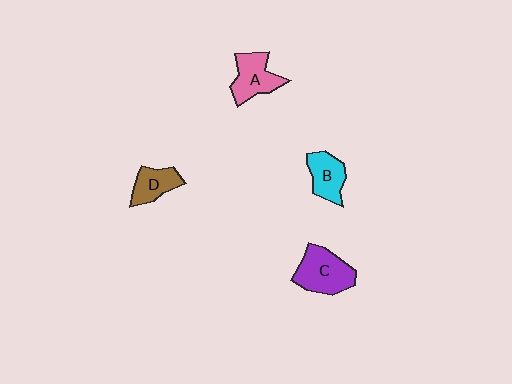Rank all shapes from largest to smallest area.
From largest to smallest: C (purple), A (pink), B (cyan), D (brown).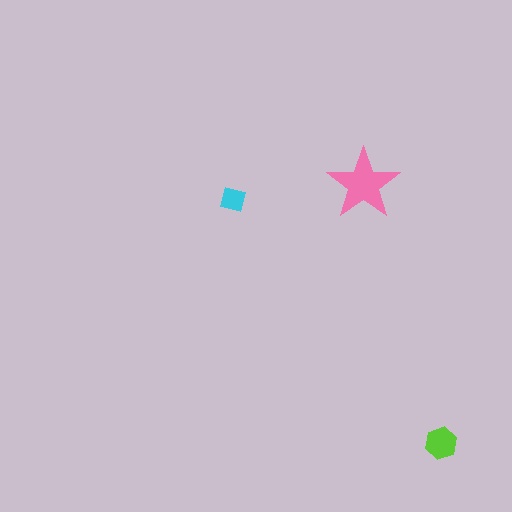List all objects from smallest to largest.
The cyan square, the lime hexagon, the pink star.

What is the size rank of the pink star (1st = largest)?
1st.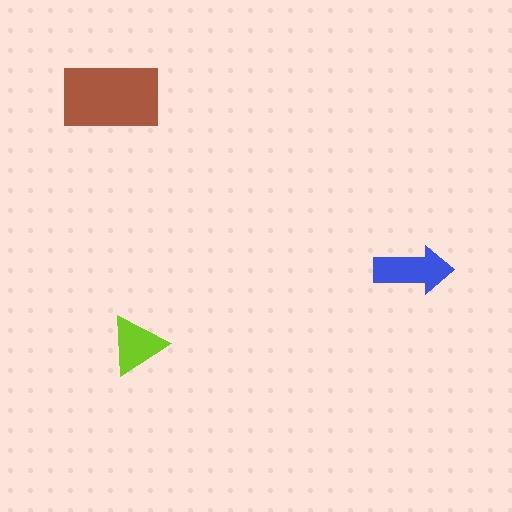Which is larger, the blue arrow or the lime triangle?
The blue arrow.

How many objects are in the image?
There are 3 objects in the image.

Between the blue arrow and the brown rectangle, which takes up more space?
The brown rectangle.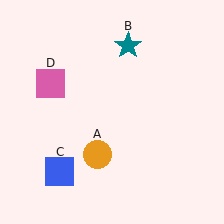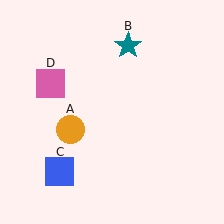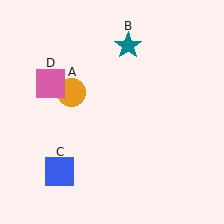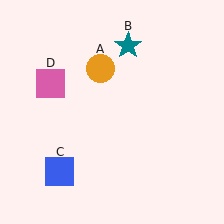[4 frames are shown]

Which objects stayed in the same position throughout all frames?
Teal star (object B) and blue square (object C) and pink square (object D) remained stationary.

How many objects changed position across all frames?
1 object changed position: orange circle (object A).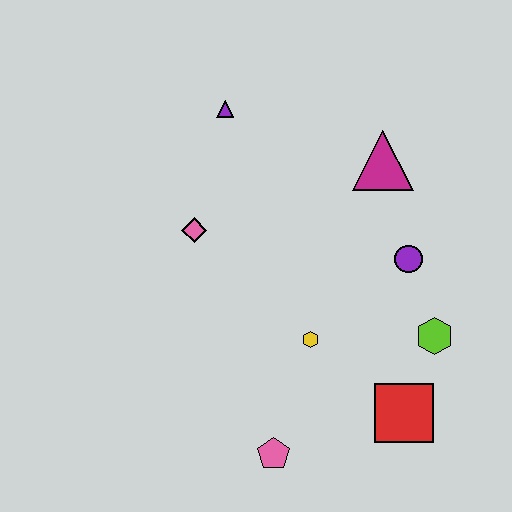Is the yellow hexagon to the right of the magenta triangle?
No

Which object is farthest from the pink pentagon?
The purple triangle is farthest from the pink pentagon.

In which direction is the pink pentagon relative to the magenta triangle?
The pink pentagon is below the magenta triangle.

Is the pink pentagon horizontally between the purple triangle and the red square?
Yes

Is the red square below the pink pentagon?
No